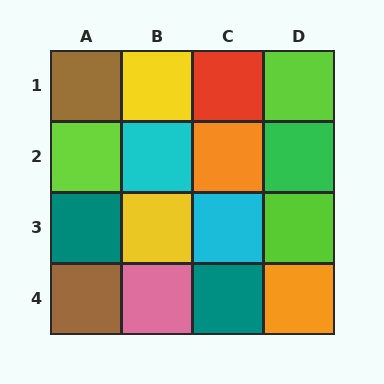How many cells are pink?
1 cell is pink.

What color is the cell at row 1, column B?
Yellow.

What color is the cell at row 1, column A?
Brown.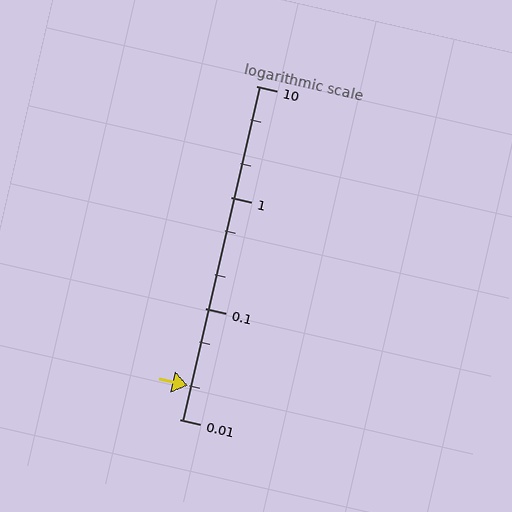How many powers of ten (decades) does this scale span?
The scale spans 3 decades, from 0.01 to 10.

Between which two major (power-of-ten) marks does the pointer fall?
The pointer is between 0.01 and 0.1.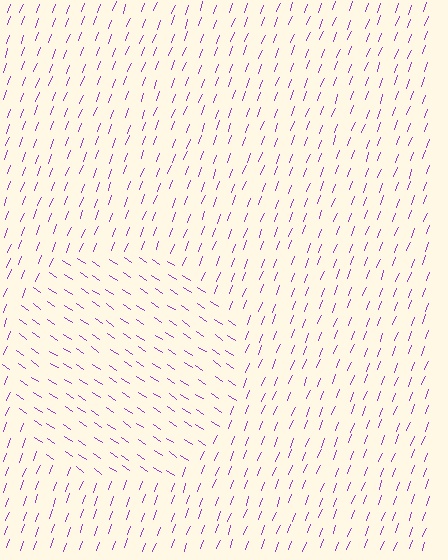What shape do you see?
I see a circle.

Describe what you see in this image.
The image is filled with small purple line segments. A circle region in the image has lines oriented differently from the surrounding lines, creating a visible texture boundary.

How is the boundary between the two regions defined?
The boundary is defined purely by a change in line orientation (approximately 77 degrees difference). All lines are the same color and thickness.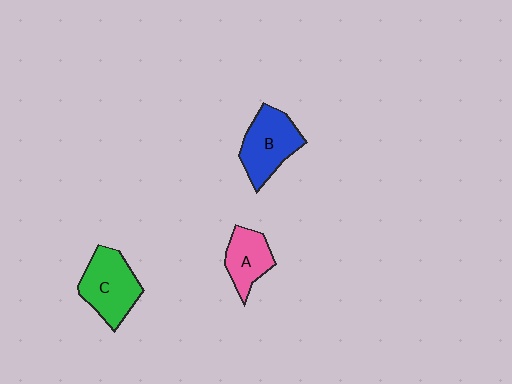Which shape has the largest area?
Shape C (green).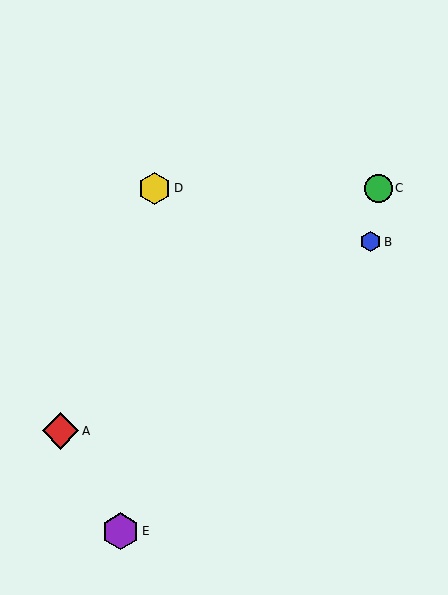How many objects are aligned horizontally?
2 objects (C, D) are aligned horizontally.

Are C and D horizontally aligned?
Yes, both are at y≈188.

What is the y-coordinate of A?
Object A is at y≈431.